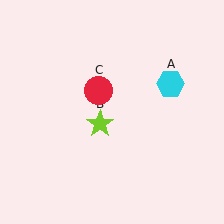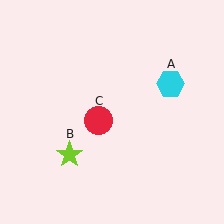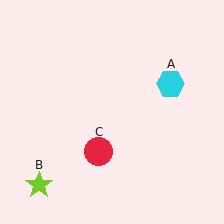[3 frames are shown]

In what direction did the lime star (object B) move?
The lime star (object B) moved down and to the left.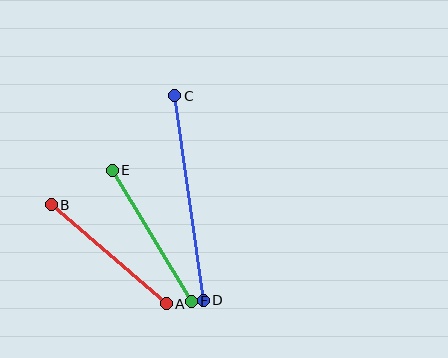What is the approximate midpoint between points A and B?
The midpoint is at approximately (109, 254) pixels.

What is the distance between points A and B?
The distance is approximately 152 pixels.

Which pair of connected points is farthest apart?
Points C and D are farthest apart.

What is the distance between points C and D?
The distance is approximately 206 pixels.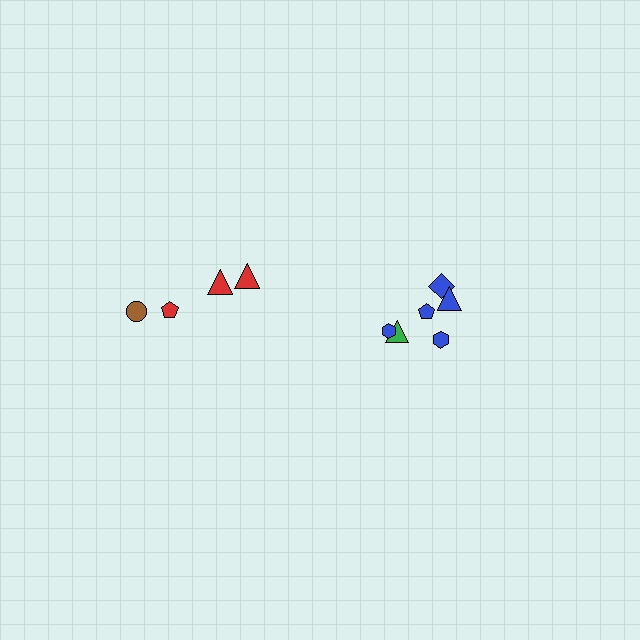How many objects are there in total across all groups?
There are 10 objects.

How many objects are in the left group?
There are 4 objects.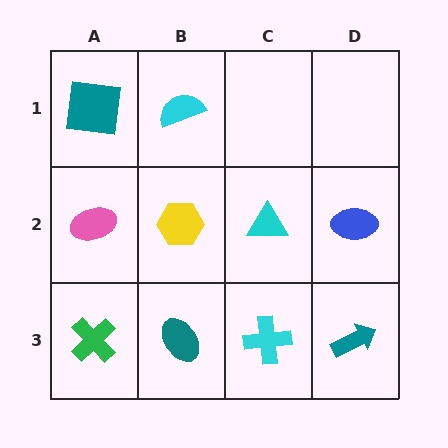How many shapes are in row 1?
2 shapes.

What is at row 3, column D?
A teal arrow.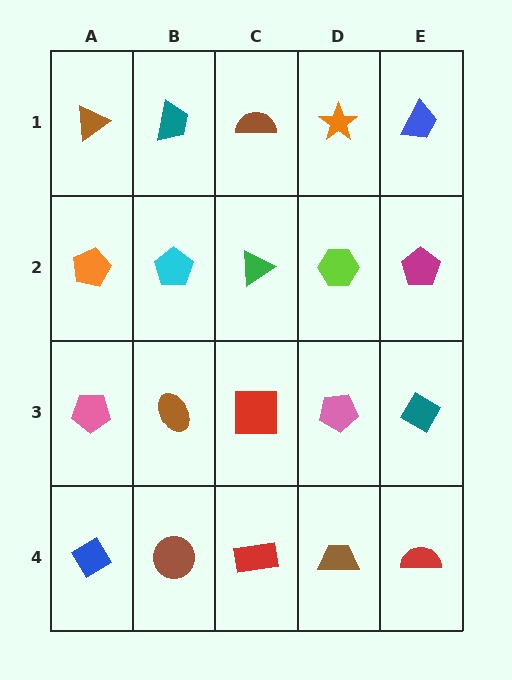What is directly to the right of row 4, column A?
A brown circle.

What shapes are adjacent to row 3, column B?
A cyan pentagon (row 2, column B), a brown circle (row 4, column B), a pink pentagon (row 3, column A), a red square (row 3, column C).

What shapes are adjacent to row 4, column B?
A brown ellipse (row 3, column B), a blue diamond (row 4, column A), a red rectangle (row 4, column C).